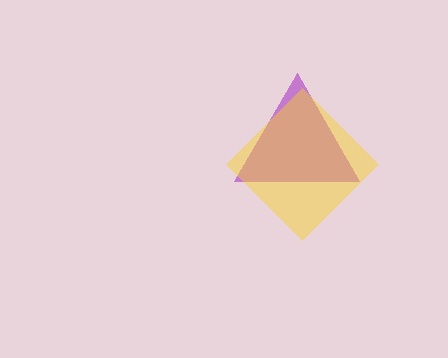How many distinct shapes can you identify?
There are 2 distinct shapes: a purple triangle, a yellow diamond.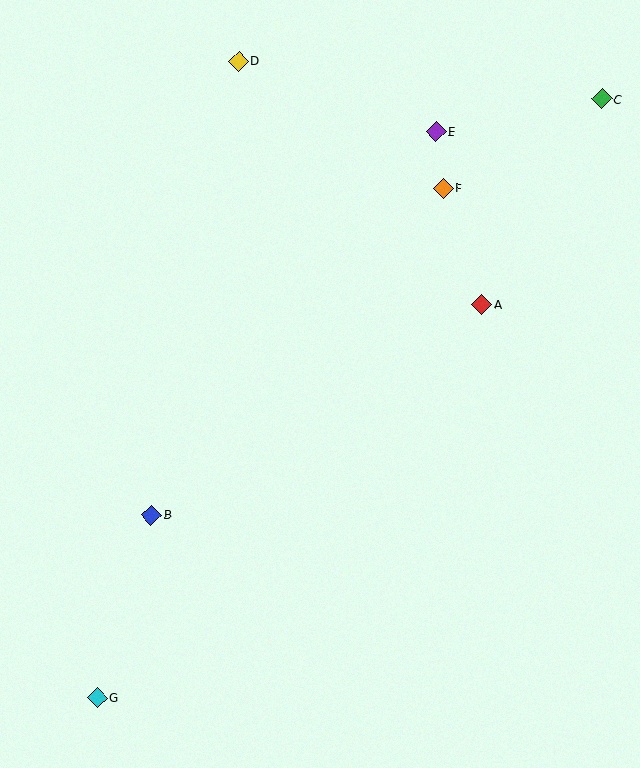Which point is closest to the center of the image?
Point A at (482, 304) is closest to the center.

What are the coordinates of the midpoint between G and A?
The midpoint between G and A is at (289, 501).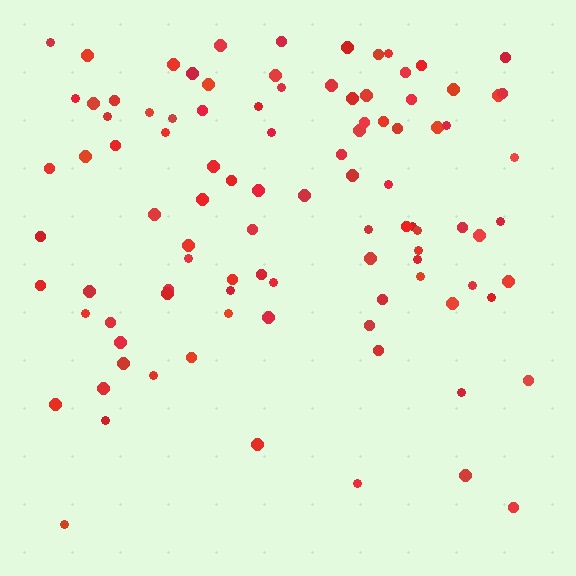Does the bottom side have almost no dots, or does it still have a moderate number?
Still a moderate number, just noticeably fewer than the top.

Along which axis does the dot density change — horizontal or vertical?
Vertical.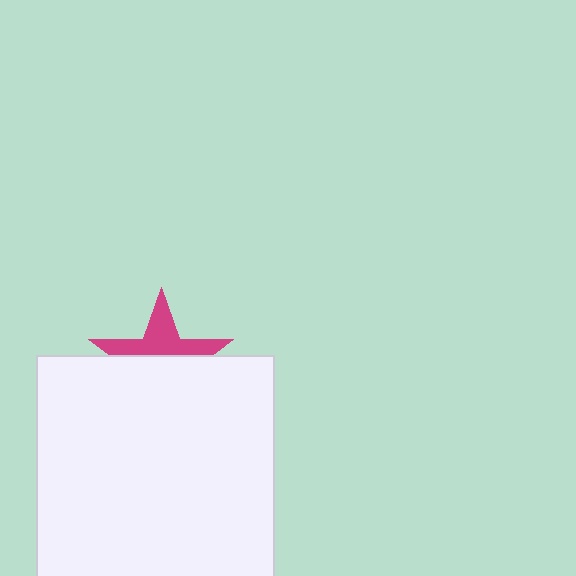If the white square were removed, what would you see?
You would see the complete magenta star.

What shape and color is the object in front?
The object in front is a white square.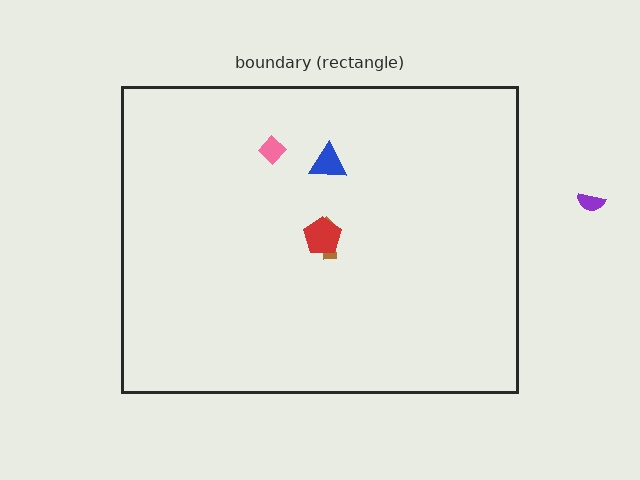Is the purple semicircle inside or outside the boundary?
Outside.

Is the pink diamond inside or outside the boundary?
Inside.